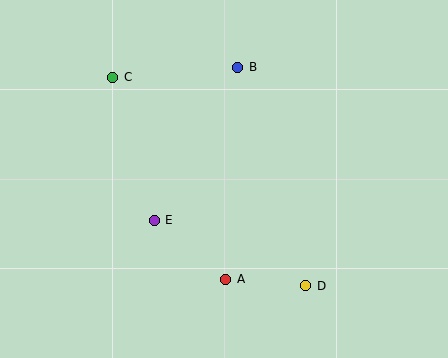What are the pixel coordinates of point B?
Point B is at (238, 67).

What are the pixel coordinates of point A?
Point A is at (226, 279).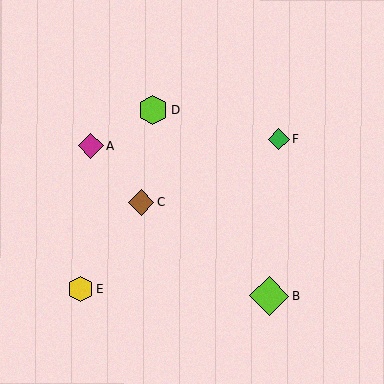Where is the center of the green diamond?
The center of the green diamond is at (279, 139).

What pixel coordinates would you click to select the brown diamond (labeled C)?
Click at (141, 202) to select the brown diamond C.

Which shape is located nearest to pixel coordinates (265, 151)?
The green diamond (labeled F) at (279, 139) is nearest to that location.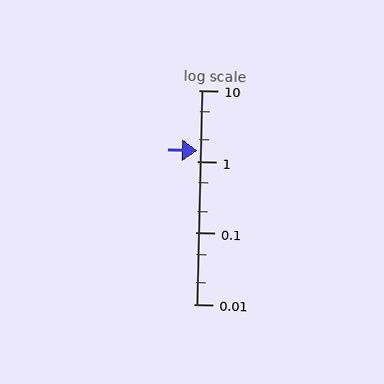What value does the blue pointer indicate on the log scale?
The pointer indicates approximately 1.4.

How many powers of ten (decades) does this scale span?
The scale spans 3 decades, from 0.01 to 10.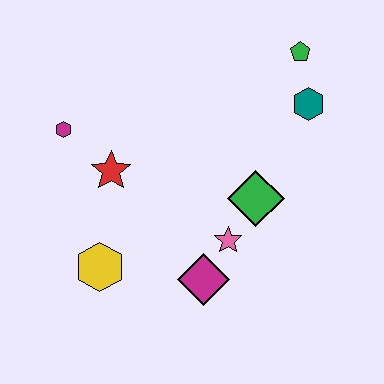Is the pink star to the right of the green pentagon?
No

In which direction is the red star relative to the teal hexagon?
The red star is to the left of the teal hexagon.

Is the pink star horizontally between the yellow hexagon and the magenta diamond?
No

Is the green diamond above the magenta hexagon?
No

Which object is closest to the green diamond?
The pink star is closest to the green diamond.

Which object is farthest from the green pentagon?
The yellow hexagon is farthest from the green pentagon.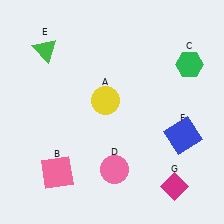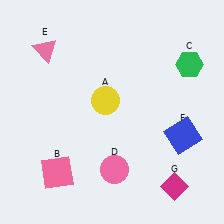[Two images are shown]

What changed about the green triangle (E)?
In Image 1, E is green. In Image 2, it changed to pink.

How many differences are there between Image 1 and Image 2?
There is 1 difference between the two images.